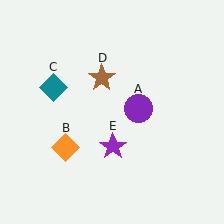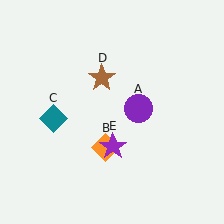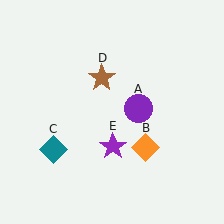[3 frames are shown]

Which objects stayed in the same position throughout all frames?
Purple circle (object A) and brown star (object D) and purple star (object E) remained stationary.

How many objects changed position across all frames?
2 objects changed position: orange diamond (object B), teal diamond (object C).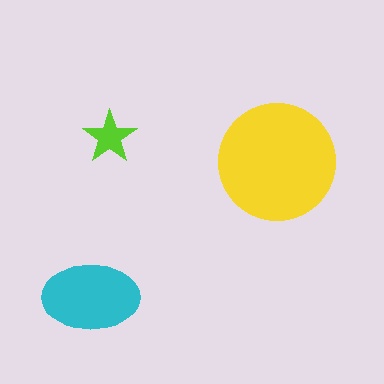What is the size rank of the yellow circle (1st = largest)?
1st.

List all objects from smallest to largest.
The lime star, the cyan ellipse, the yellow circle.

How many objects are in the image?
There are 3 objects in the image.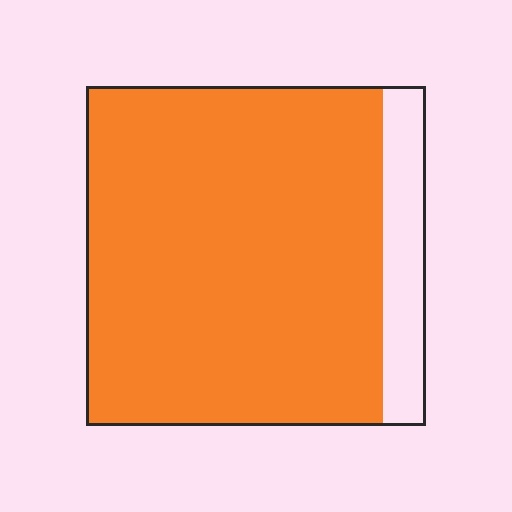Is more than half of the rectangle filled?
Yes.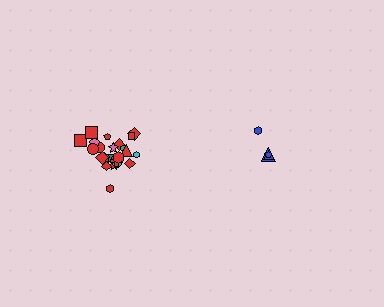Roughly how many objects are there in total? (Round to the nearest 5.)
Roughly 30 objects in total.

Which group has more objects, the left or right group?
The left group.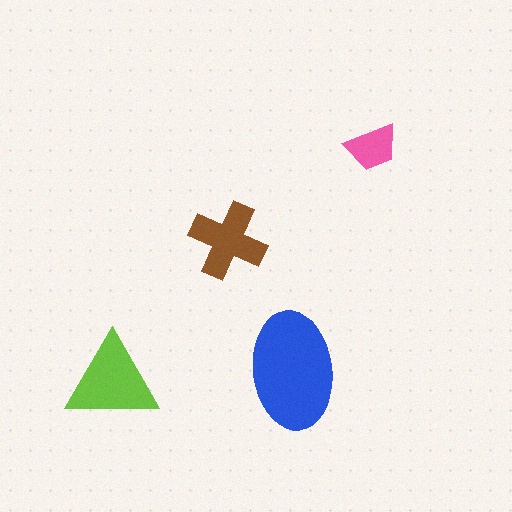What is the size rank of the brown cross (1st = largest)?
3rd.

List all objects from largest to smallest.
The blue ellipse, the lime triangle, the brown cross, the pink trapezoid.